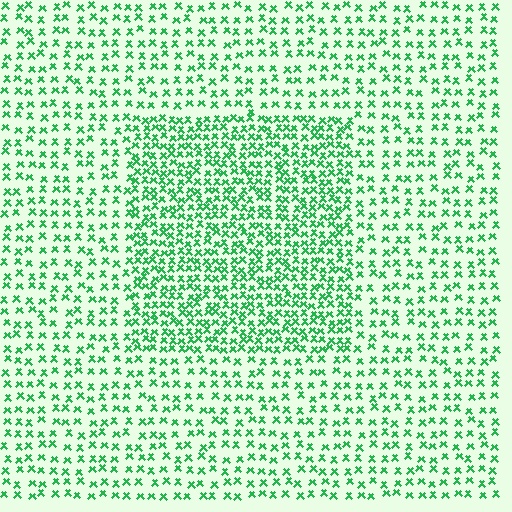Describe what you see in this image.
The image contains small green elements arranged at two different densities. A rectangle-shaped region is visible where the elements are more densely packed than the surrounding area.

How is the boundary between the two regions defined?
The boundary is defined by a change in element density (approximately 1.9x ratio). All elements are the same color, size, and shape.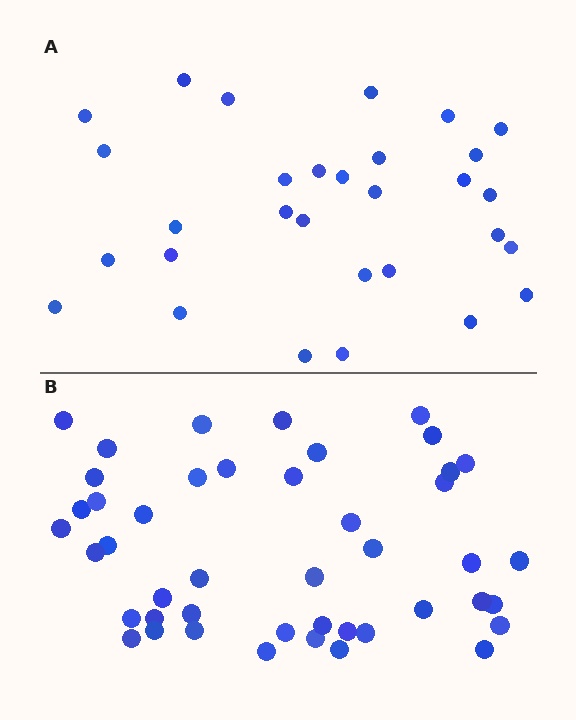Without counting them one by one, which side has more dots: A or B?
Region B (the bottom region) has more dots.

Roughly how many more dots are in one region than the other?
Region B has approximately 15 more dots than region A.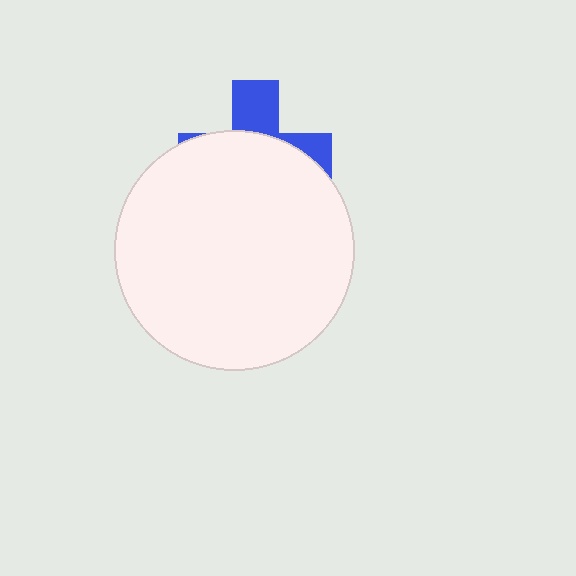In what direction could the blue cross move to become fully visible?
The blue cross could move up. That would shift it out from behind the white circle entirely.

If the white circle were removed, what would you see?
You would see the complete blue cross.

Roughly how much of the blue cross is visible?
A small part of it is visible (roughly 31%).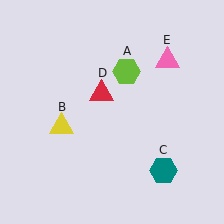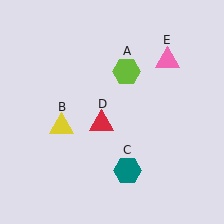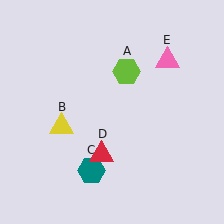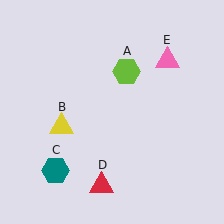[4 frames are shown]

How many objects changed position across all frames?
2 objects changed position: teal hexagon (object C), red triangle (object D).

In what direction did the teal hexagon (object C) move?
The teal hexagon (object C) moved left.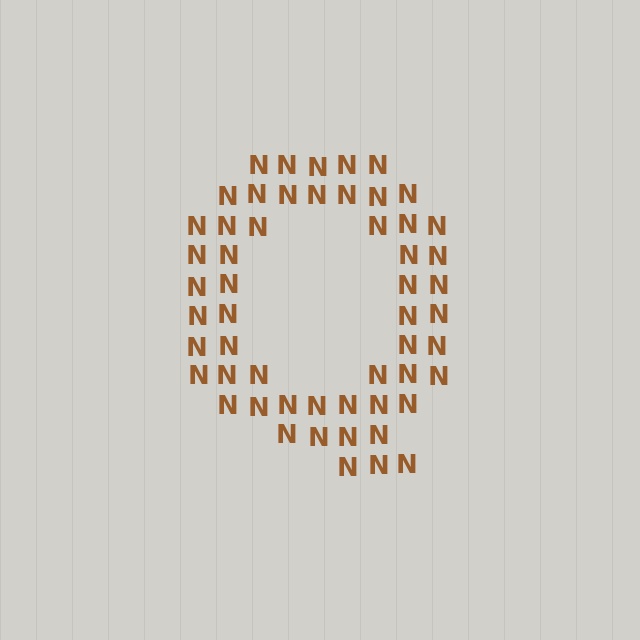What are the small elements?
The small elements are letter N's.